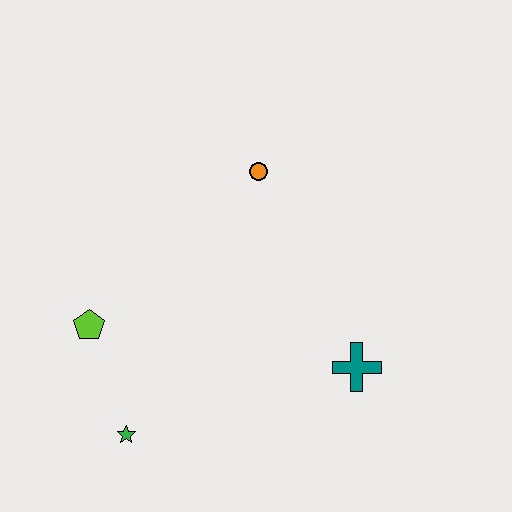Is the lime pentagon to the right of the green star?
No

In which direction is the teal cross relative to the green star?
The teal cross is to the right of the green star.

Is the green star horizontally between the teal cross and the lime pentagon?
Yes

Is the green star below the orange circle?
Yes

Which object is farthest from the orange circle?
The green star is farthest from the orange circle.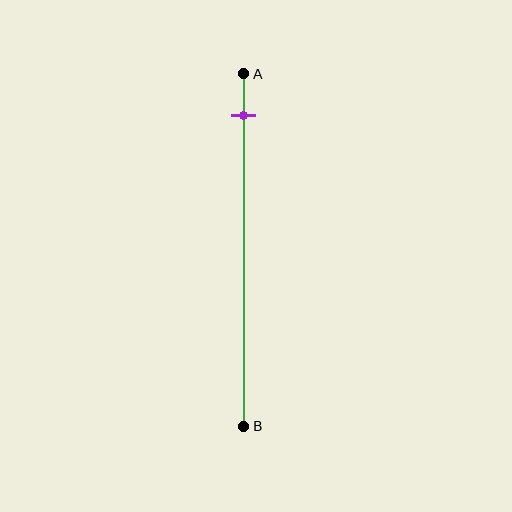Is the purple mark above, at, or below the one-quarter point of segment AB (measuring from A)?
The purple mark is above the one-quarter point of segment AB.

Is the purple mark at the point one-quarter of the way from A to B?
No, the mark is at about 10% from A, not at the 25% one-quarter point.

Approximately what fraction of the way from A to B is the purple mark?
The purple mark is approximately 10% of the way from A to B.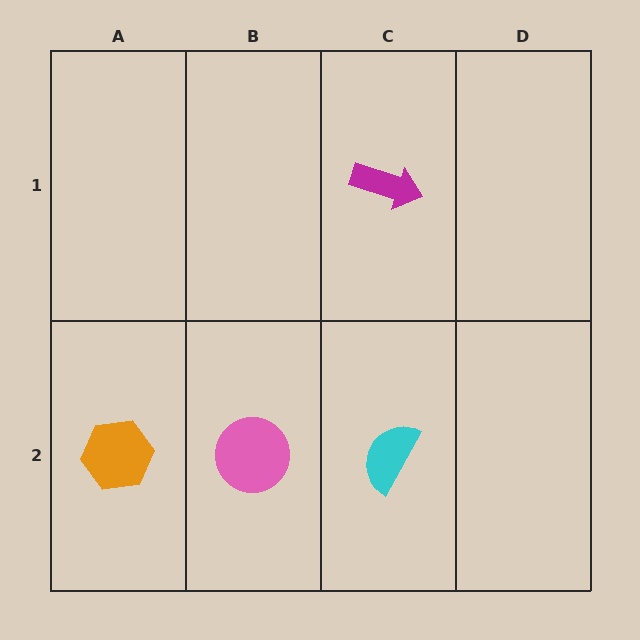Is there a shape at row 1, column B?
No, that cell is empty.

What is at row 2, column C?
A cyan semicircle.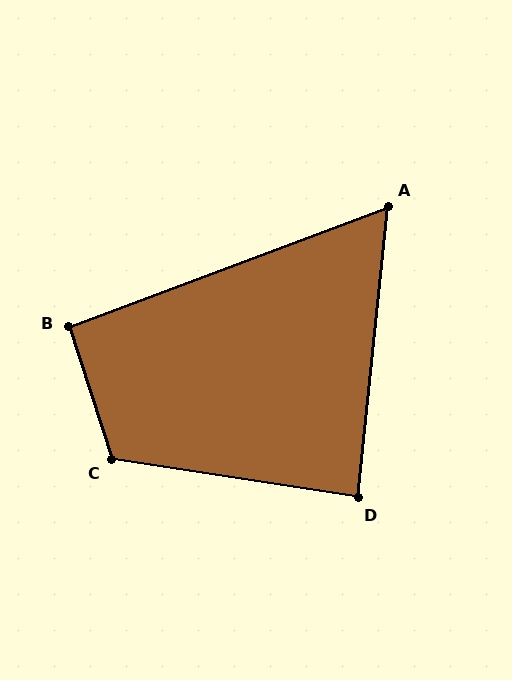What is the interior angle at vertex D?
Approximately 87 degrees (approximately right).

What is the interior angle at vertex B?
Approximately 93 degrees (approximately right).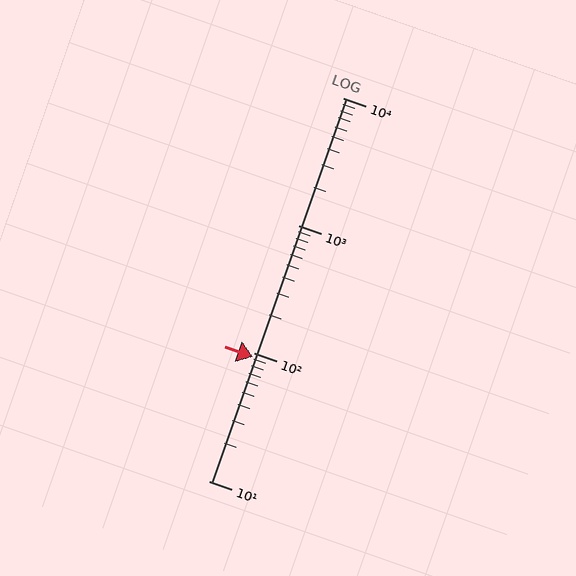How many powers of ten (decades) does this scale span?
The scale spans 3 decades, from 10 to 10000.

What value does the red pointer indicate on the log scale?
The pointer indicates approximately 94.